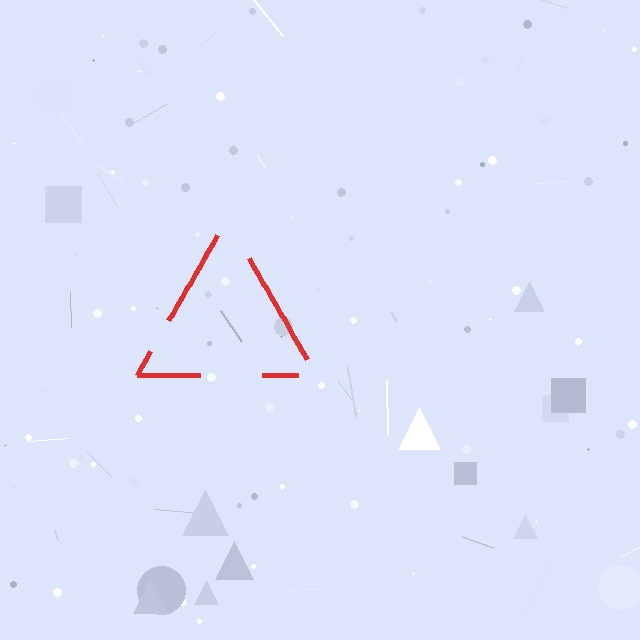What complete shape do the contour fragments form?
The contour fragments form a triangle.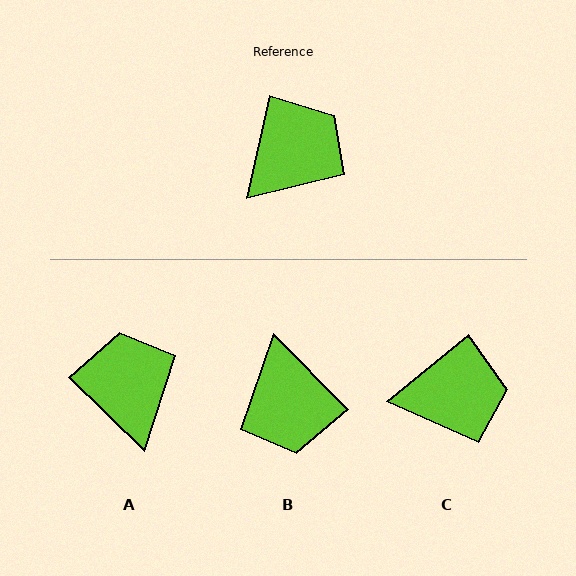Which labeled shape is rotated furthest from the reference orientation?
B, about 123 degrees away.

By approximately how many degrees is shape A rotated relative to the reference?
Approximately 59 degrees counter-clockwise.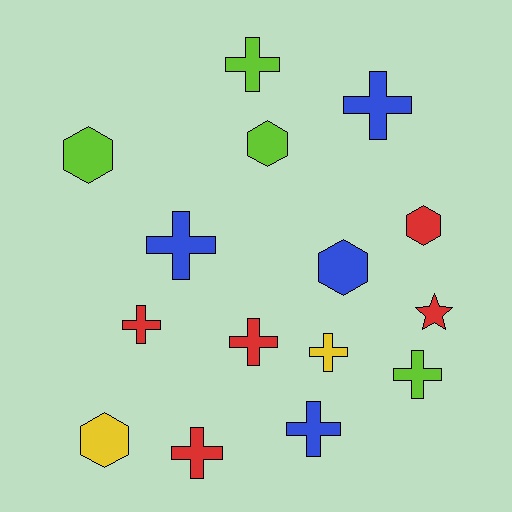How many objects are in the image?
There are 15 objects.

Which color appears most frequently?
Red, with 5 objects.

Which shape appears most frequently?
Cross, with 9 objects.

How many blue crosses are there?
There are 3 blue crosses.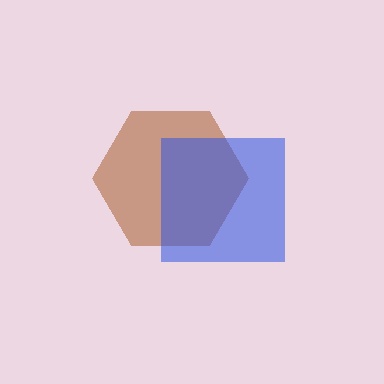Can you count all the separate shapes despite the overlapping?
Yes, there are 2 separate shapes.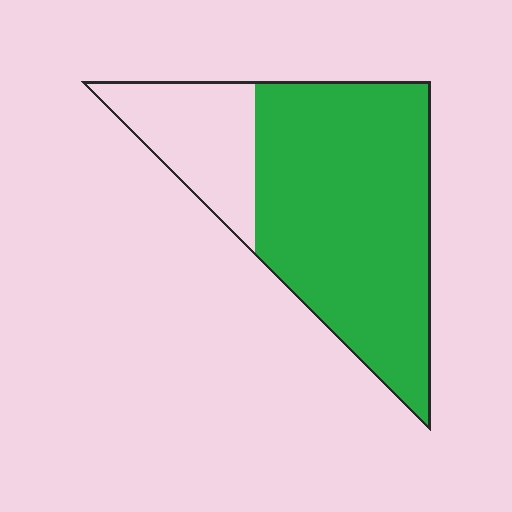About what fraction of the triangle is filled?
About three quarters (3/4).